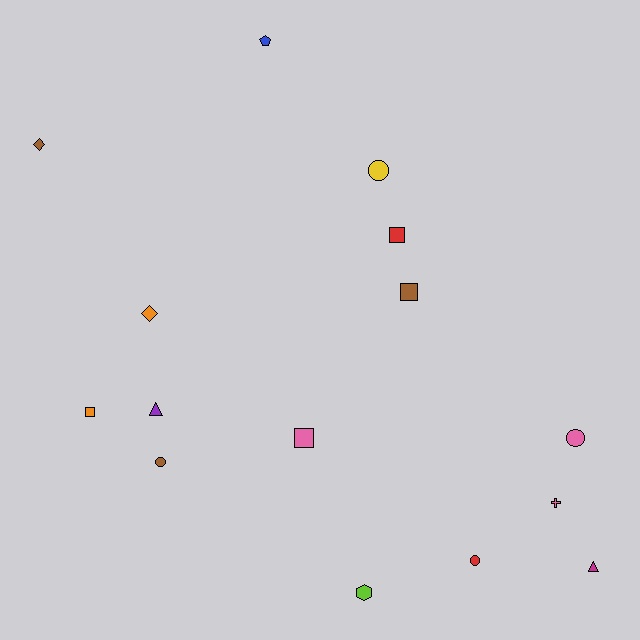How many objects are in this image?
There are 15 objects.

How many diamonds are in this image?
There are 2 diamonds.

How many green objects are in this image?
There are no green objects.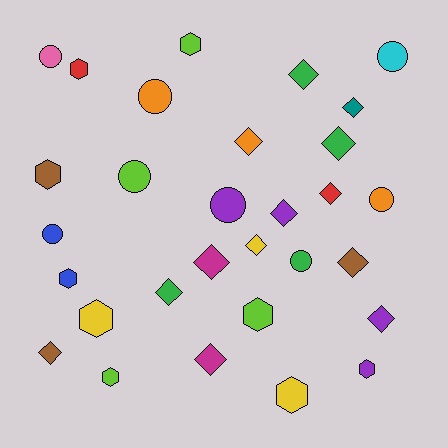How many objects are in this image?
There are 30 objects.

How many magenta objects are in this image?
There are 2 magenta objects.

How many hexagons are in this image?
There are 9 hexagons.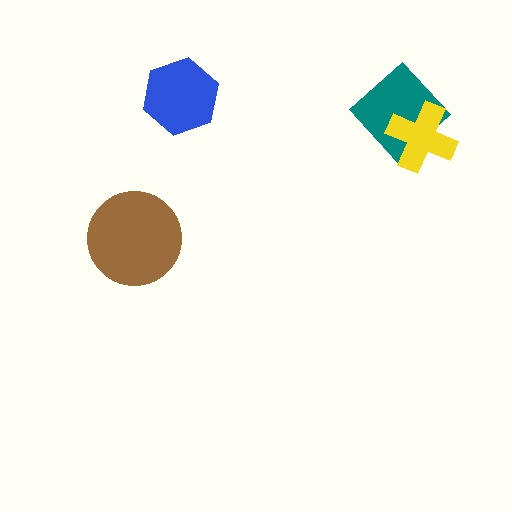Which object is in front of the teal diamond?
The yellow cross is in front of the teal diamond.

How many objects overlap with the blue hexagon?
0 objects overlap with the blue hexagon.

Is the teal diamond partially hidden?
Yes, it is partially covered by another shape.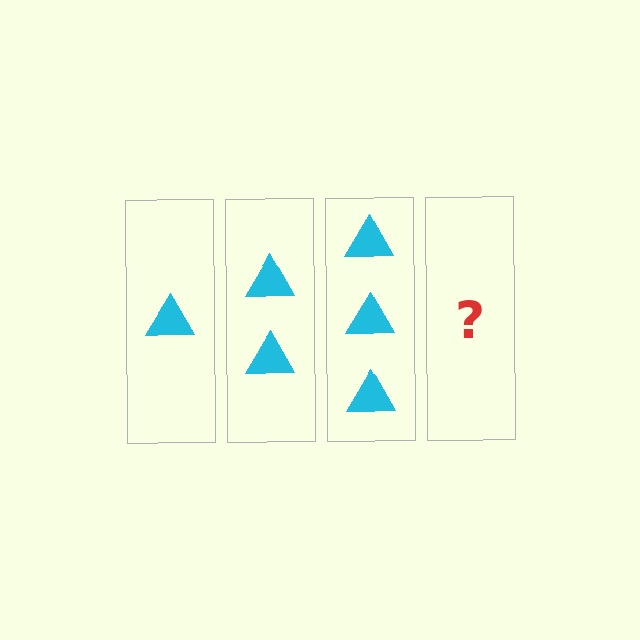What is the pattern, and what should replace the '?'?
The pattern is that each step adds one more triangle. The '?' should be 4 triangles.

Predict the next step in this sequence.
The next step is 4 triangles.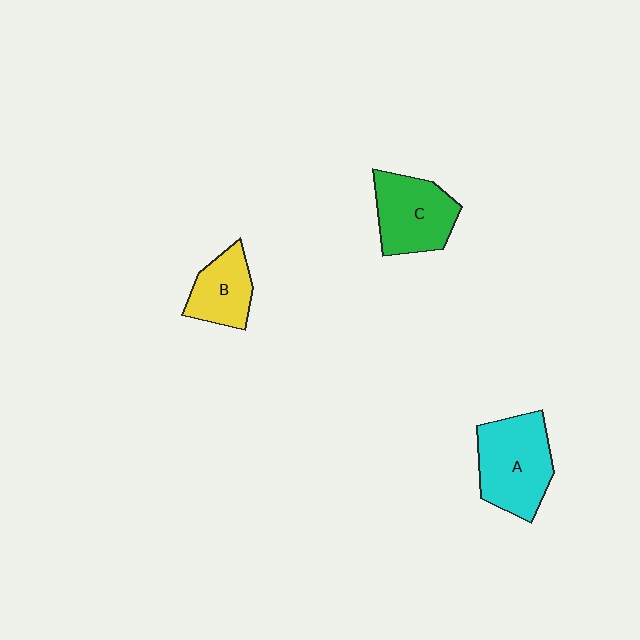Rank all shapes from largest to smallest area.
From largest to smallest: A (cyan), C (green), B (yellow).